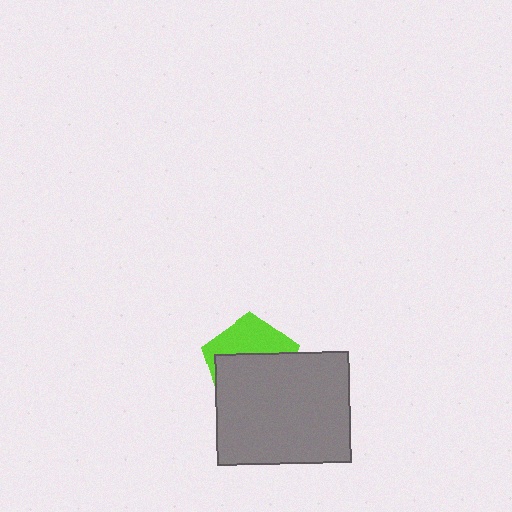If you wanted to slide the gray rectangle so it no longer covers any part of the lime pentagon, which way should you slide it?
Slide it down — that is the most direct way to separate the two shapes.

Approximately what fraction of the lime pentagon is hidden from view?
Roughly 60% of the lime pentagon is hidden behind the gray rectangle.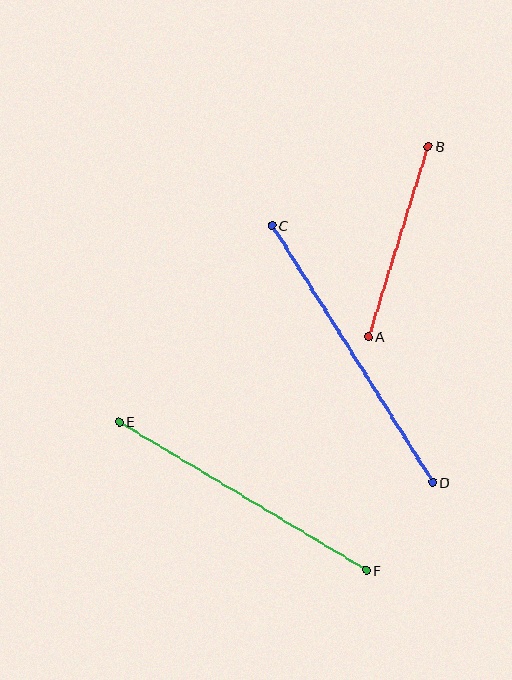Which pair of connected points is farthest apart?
Points C and D are farthest apart.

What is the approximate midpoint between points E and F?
The midpoint is at approximately (243, 496) pixels.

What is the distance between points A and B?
The distance is approximately 200 pixels.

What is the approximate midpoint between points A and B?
The midpoint is at approximately (398, 241) pixels.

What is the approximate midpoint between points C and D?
The midpoint is at approximately (352, 354) pixels.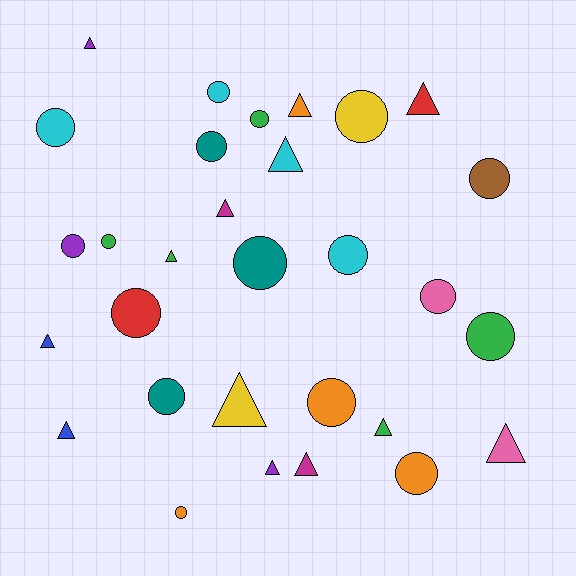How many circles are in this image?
There are 17 circles.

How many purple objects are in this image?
There are 3 purple objects.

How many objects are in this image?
There are 30 objects.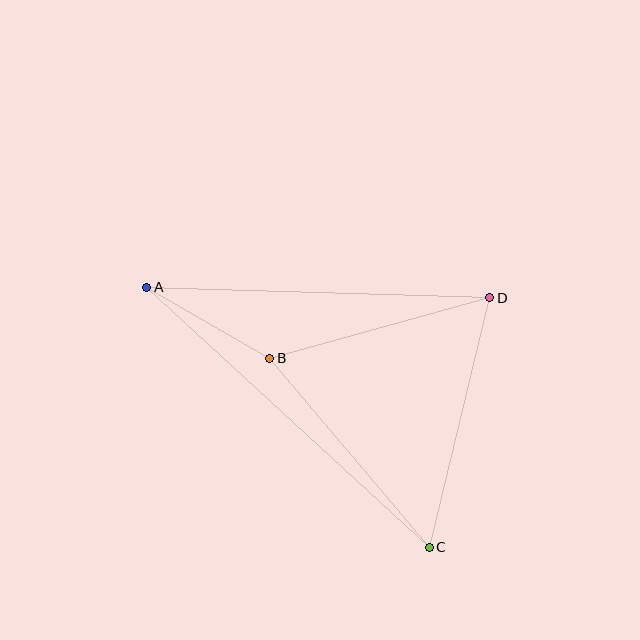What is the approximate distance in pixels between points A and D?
The distance between A and D is approximately 343 pixels.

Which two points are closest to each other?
Points A and B are closest to each other.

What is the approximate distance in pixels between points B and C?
The distance between B and C is approximately 247 pixels.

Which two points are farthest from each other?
Points A and C are farthest from each other.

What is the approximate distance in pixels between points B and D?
The distance between B and D is approximately 228 pixels.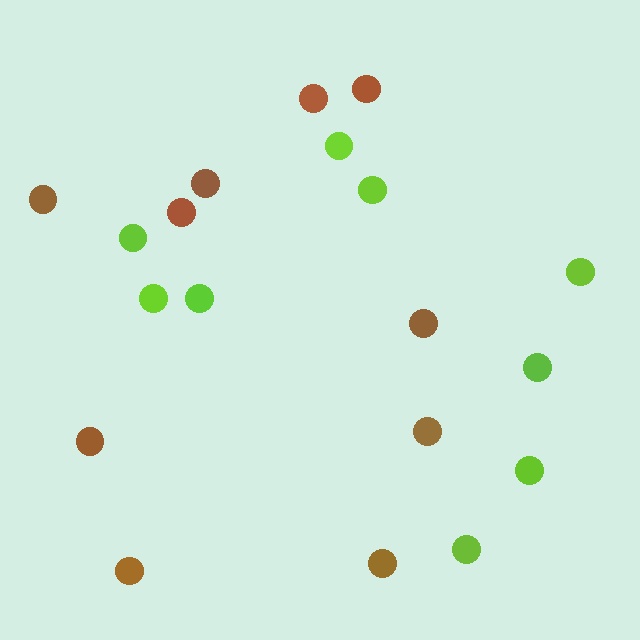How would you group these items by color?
There are 2 groups: one group of lime circles (9) and one group of brown circles (10).